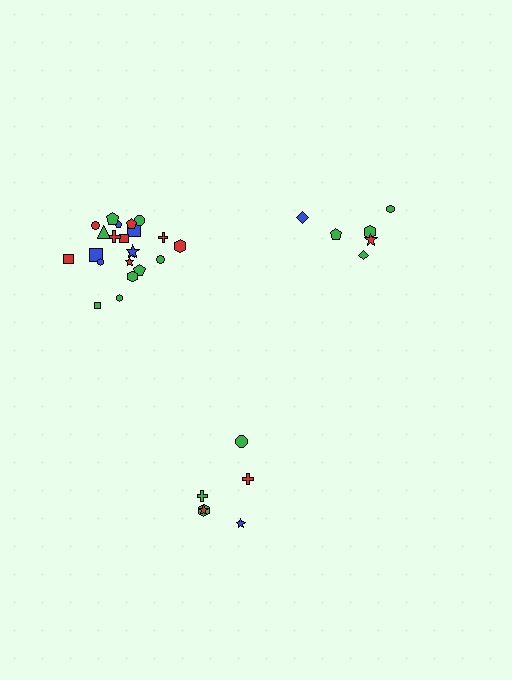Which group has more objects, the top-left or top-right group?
The top-left group.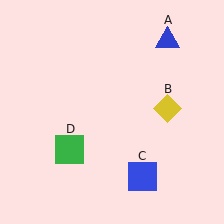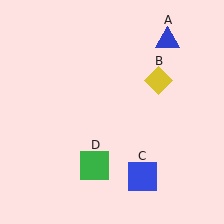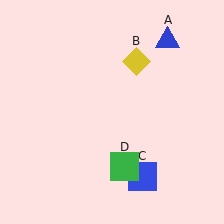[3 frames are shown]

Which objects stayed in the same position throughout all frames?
Blue triangle (object A) and blue square (object C) remained stationary.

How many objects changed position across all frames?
2 objects changed position: yellow diamond (object B), green square (object D).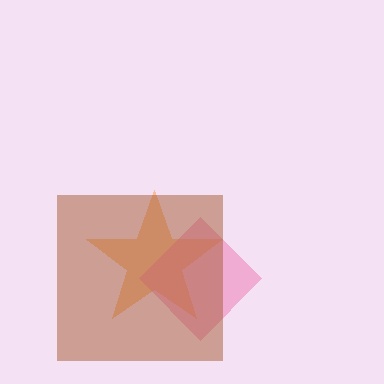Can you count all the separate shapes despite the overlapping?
Yes, there are 3 separate shapes.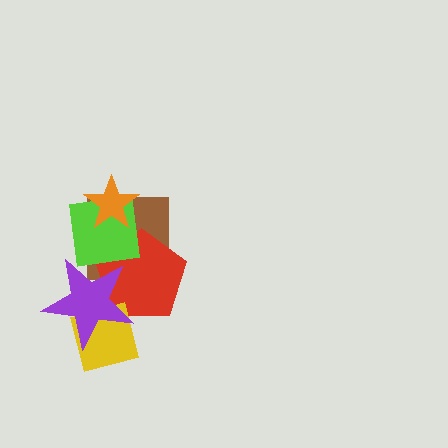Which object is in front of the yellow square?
The purple star is in front of the yellow square.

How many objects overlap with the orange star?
2 objects overlap with the orange star.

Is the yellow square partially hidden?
Yes, it is partially covered by another shape.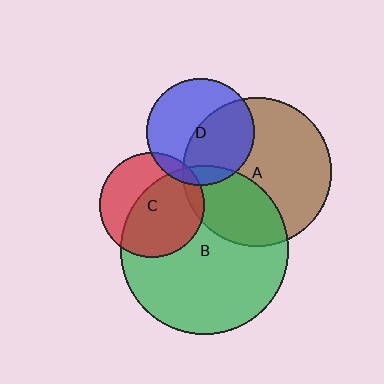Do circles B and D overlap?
Yes.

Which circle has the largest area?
Circle B (green).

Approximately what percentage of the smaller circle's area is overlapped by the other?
Approximately 10%.